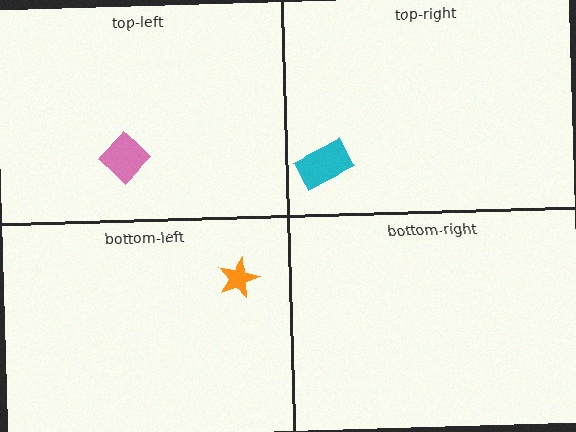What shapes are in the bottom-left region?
The orange star.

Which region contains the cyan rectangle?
The top-right region.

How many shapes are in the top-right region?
1.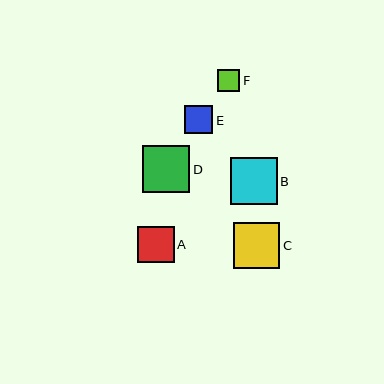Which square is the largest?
Square B is the largest with a size of approximately 47 pixels.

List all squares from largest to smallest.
From largest to smallest: B, D, C, A, E, F.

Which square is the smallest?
Square F is the smallest with a size of approximately 22 pixels.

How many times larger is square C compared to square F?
Square C is approximately 2.1 times the size of square F.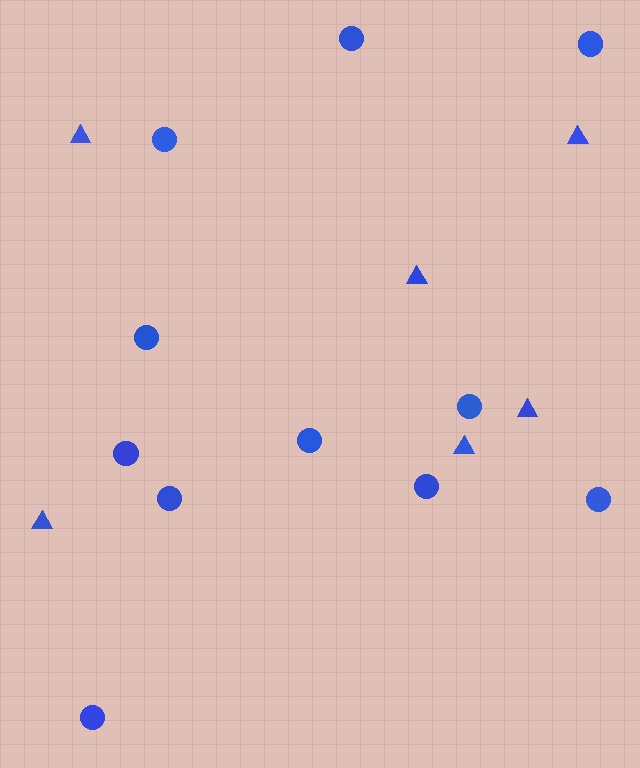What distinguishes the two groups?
There are 2 groups: one group of circles (11) and one group of triangles (6).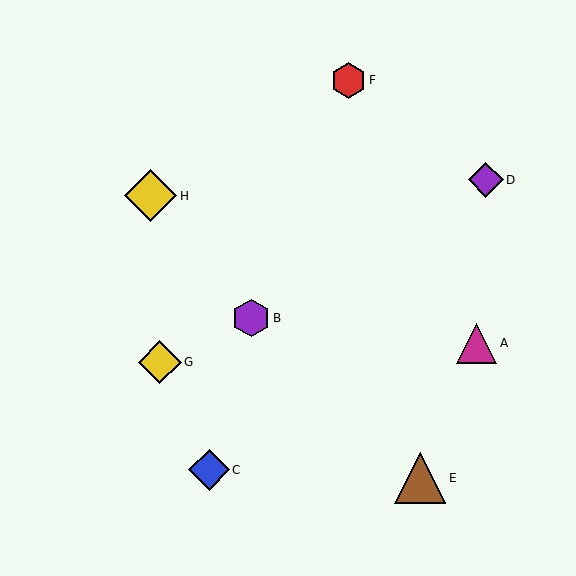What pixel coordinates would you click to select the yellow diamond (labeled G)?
Click at (160, 362) to select the yellow diamond G.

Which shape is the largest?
The yellow diamond (labeled H) is the largest.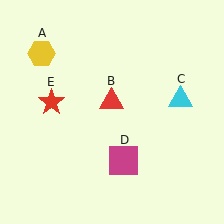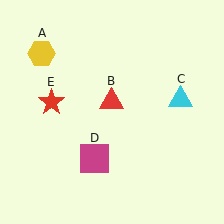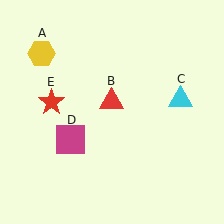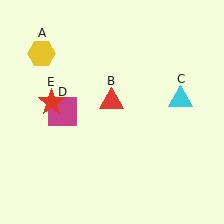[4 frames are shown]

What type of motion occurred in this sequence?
The magenta square (object D) rotated clockwise around the center of the scene.